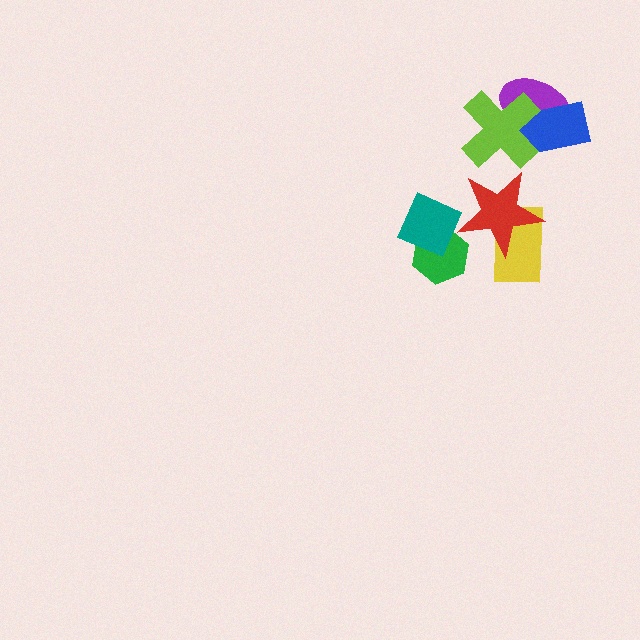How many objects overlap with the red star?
2 objects overlap with the red star.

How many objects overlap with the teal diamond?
2 objects overlap with the teal diamond.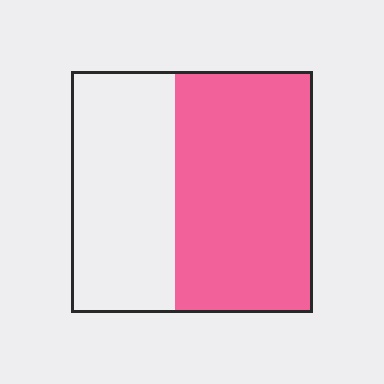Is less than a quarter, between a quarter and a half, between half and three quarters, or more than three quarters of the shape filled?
Between half and three quarters.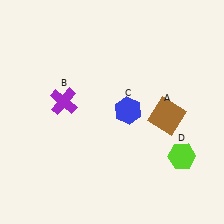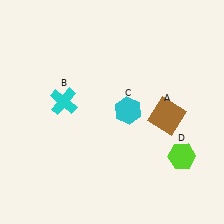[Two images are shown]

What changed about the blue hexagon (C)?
In Image 1, C is blue. In Image 2, it changed to cyan.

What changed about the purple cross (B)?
In Image 1, B is purple. In Image 2, it changed to cyan.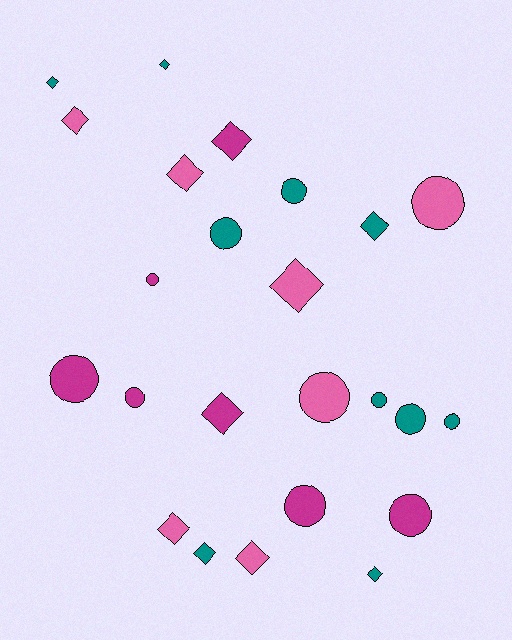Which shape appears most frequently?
Diamond, with 12 objects.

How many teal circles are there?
There are 5 teal circles.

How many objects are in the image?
There are 24 objects.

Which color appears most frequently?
Teal, with 10 objects.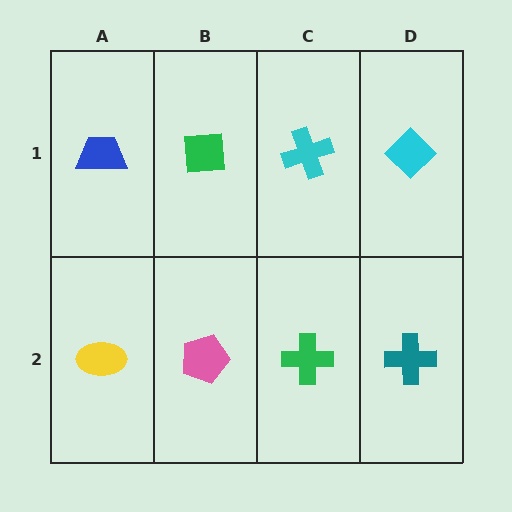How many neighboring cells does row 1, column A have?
2.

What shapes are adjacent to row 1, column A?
A yellow ellipse (row 2, column A), a green square (row 1, column B).